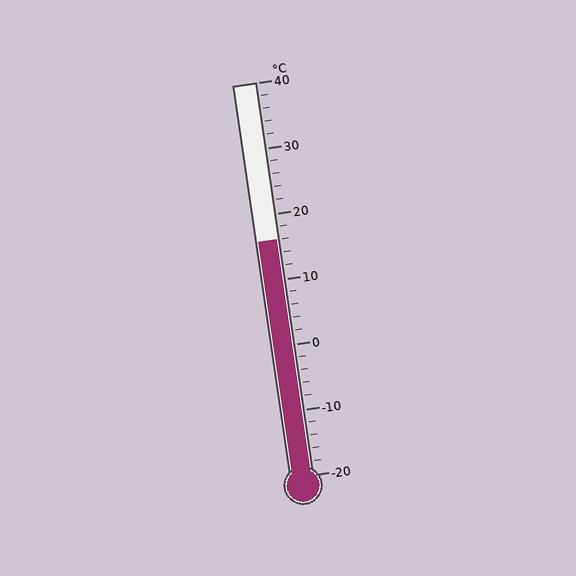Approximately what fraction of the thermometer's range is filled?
The thermometer is filled to approximately 60% of its range.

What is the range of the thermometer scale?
The thermometer scale ranges from -20°C to 40°C.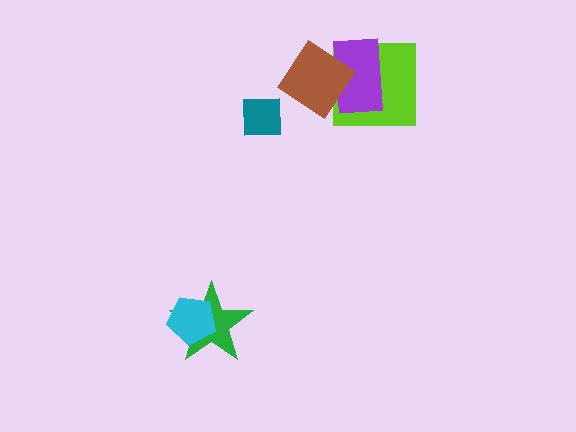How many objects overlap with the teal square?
0 objects overlap with the teal square.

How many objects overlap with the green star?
1 object overlaps with the green star.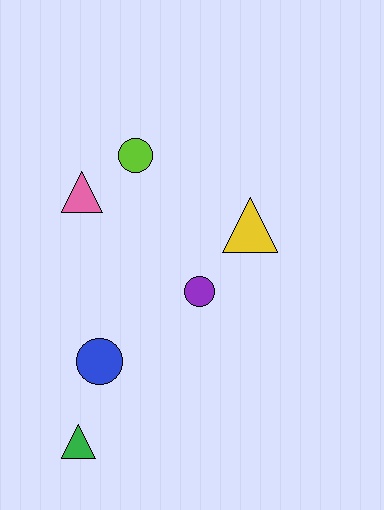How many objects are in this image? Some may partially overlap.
There are 6 objects.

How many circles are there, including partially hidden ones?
There are 3 circles.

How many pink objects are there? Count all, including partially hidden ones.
There is 1 pink object.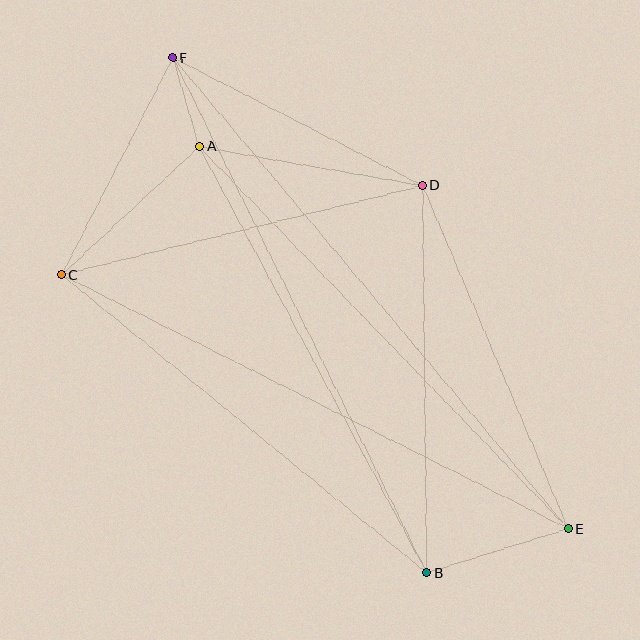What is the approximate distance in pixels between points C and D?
The distance between C and D is approximately 372 pixels.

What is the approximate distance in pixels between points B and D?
The distance between B and D is approximately 388 pixels.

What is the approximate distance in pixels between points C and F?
The distance between C and F is approximately 244 pixels.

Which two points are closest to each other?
Points A and F are closest to each other.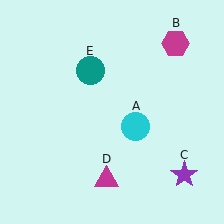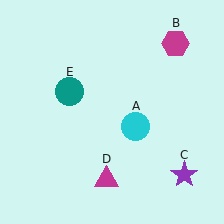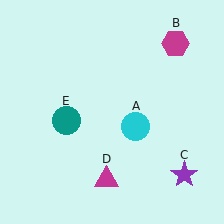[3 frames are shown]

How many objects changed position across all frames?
1 object changed position: teal circle (object E).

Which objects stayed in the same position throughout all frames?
Cyan circle (object A) and magenta hexagon (object B) and purple star (object C) and magenta triangle (object D) remained stationary.